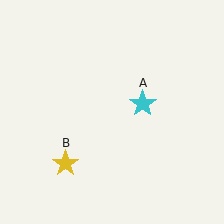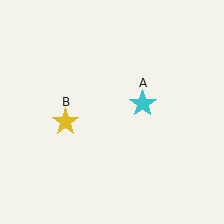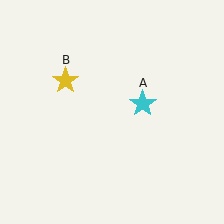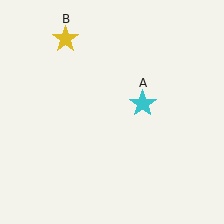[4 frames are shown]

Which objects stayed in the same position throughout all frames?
Cyan star (object A) remained stationary.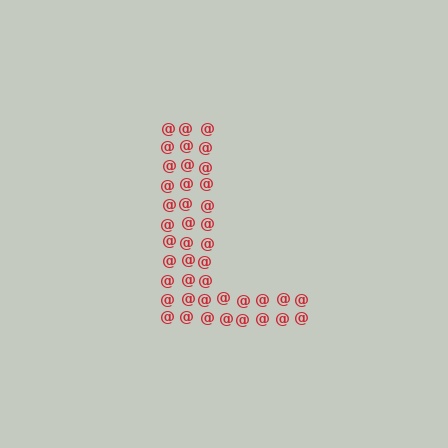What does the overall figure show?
The overall figure shows the letter L.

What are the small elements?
The small elements are at signs.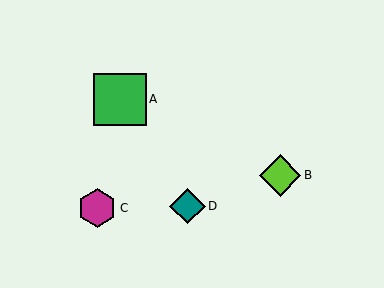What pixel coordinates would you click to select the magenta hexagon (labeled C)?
Click at (97, 208) to select the magenta hexagon C.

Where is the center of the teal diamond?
The center of the teal diamond is at (188, 206).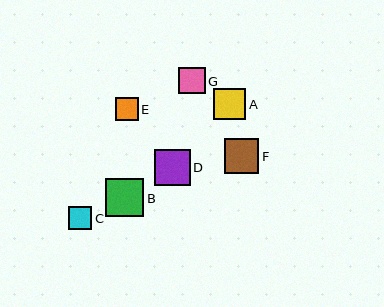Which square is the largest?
Square B is the largest with a size of approximately 39 pixels.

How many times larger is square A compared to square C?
Square A is approximately 1.3 times the size of square C.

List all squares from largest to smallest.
From largest to smallest: B, D, F, A, G, C, E.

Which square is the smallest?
Square E is the smallest with a size of approximately 22 pixels.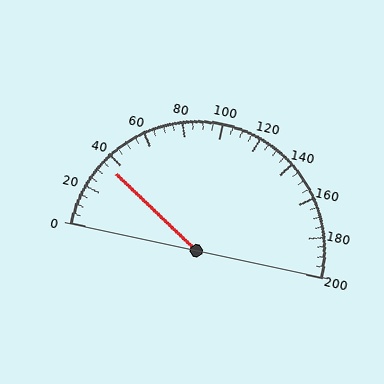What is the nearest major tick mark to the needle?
The nearest major tick mark is 40.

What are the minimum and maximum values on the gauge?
The gauge ranges from 0 to 200.